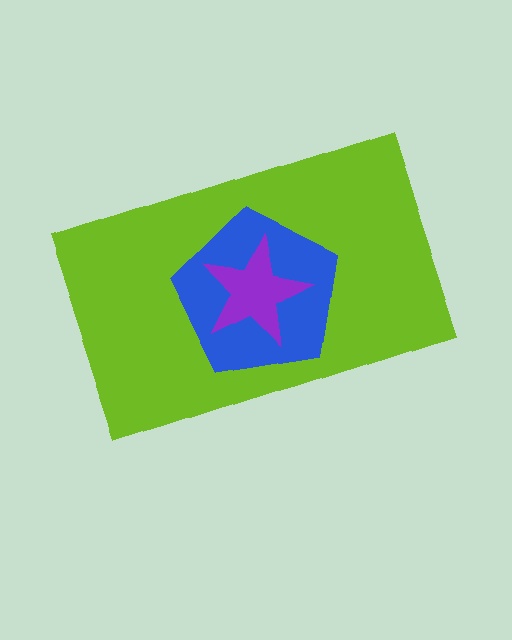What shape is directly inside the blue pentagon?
The purple star.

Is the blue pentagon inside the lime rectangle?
Yes.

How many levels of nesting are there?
3.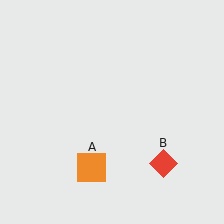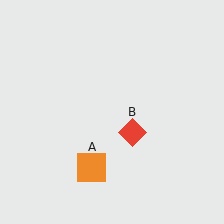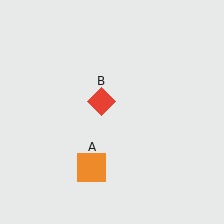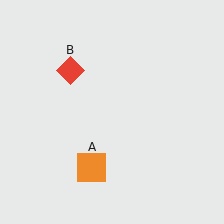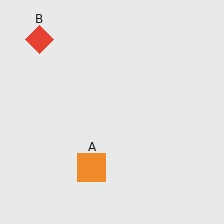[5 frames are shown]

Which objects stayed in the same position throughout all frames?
Orange square (object A) remained stationary.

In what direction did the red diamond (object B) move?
The red diamond (object B) moved up and to the left.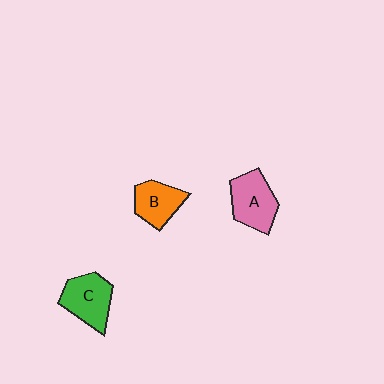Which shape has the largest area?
Shape A (pink).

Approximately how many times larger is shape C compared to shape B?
Approximately 1.2 times.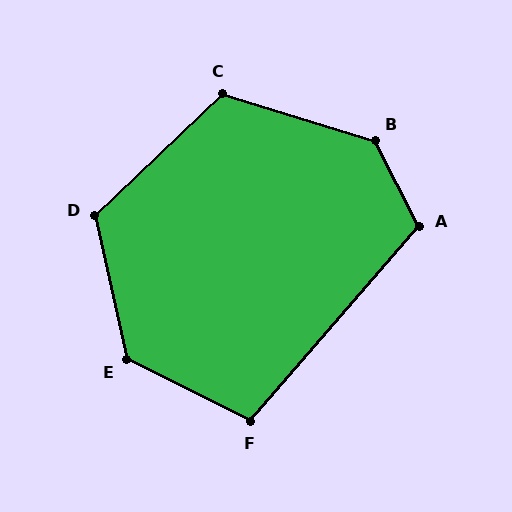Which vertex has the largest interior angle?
B, at approximately 134 degrees.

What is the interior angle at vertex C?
Approximately 119 degrees (obtuse).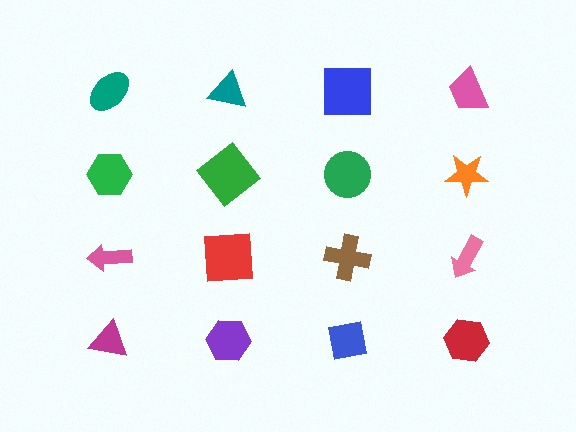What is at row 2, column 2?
A green diamond.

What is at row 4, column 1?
A magenta triangle.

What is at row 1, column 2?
A teal triangle.